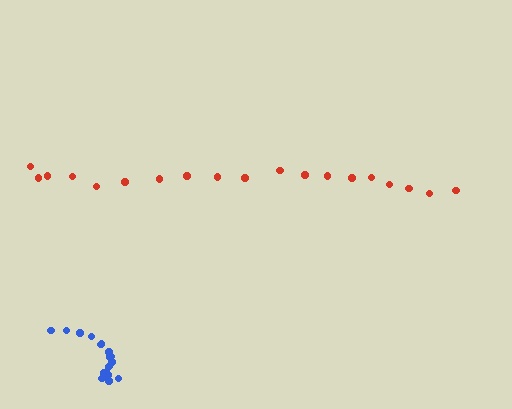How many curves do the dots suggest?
There are 2 distinct paths.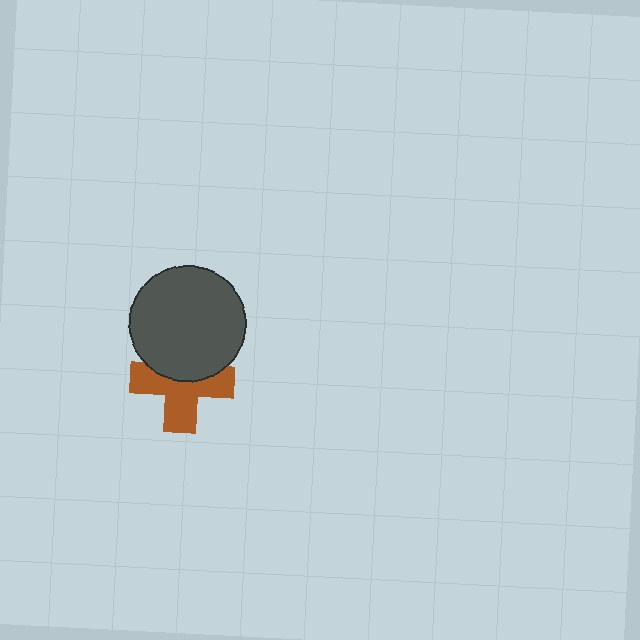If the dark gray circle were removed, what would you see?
You would see the complete brown cross.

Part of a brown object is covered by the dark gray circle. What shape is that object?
It is a cross.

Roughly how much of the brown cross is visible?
About half of it is visible (roughly 61%).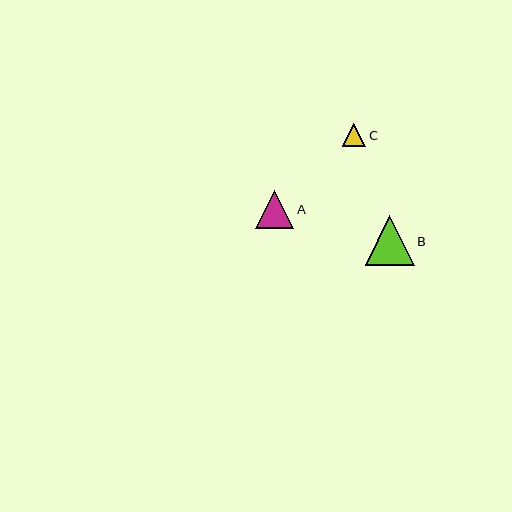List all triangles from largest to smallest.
From largest to smallest: B, A, C.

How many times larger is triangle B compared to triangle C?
Triangle B is approximately 2.1 times the size of triangle C.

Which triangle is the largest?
Triangle B is the largest with a size of approximately 49 pixels.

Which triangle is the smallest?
Triangle C is the smallest with a size of approximately 24 pixels.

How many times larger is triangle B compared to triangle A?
Triangle B is approximately 1.3 times the size of triangle A.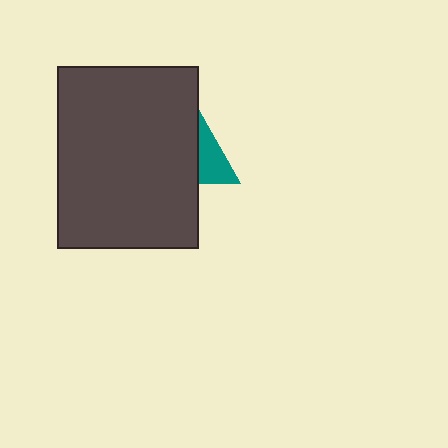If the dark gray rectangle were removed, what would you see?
You would see the complete teal triangle.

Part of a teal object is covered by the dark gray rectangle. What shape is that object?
It is a triangle.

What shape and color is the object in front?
The object in front is a dark gray rectangle.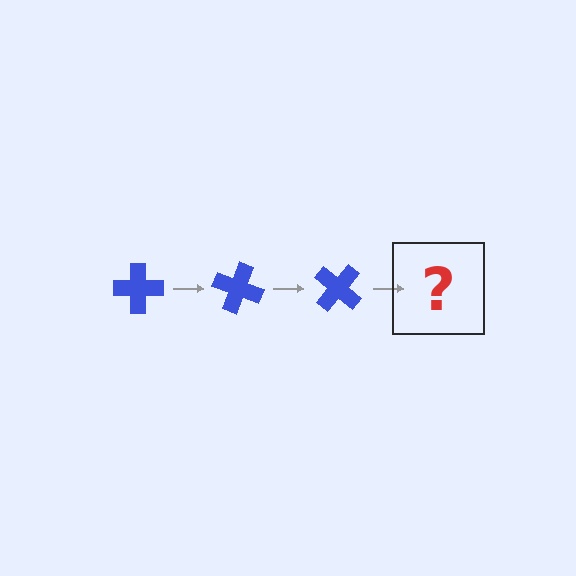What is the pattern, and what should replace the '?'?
The pattern is that the cross rotates 20 degrees each step. The '?' should be a blue cross rotated 60 degrees.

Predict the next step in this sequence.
The next step is a blue cross rotated 60 degrees.